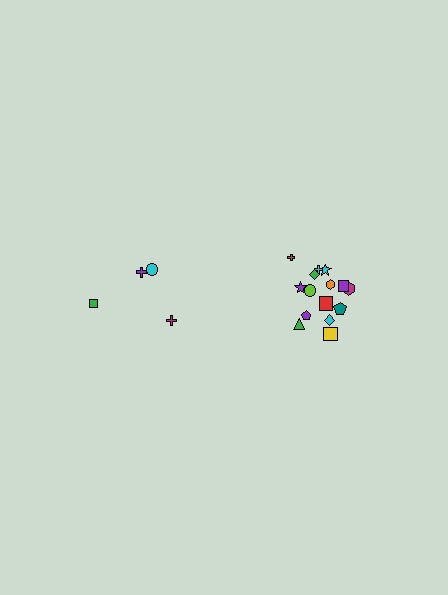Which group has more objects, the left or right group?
The right group.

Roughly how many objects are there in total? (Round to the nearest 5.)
Roughly 20 objects in total.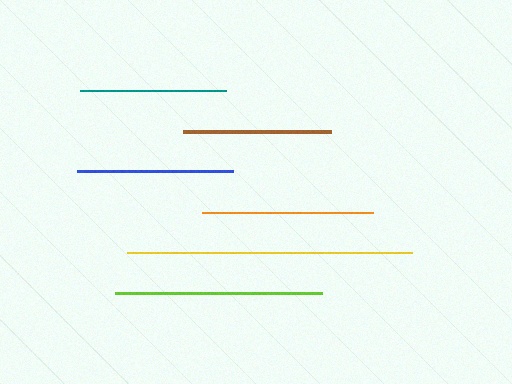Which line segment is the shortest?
The teal line is the shortest at approximately 146 pixels.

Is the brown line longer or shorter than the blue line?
The blue line is longer than the brown line.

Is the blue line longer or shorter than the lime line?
The lime line is longer than the blue line.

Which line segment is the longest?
The yellow line is the longest at approximately 285 pixels.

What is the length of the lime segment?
The lime segment is approximately 207 pixels long.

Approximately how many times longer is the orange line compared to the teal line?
The orange line is approximately 1.2 times the length of the teal line.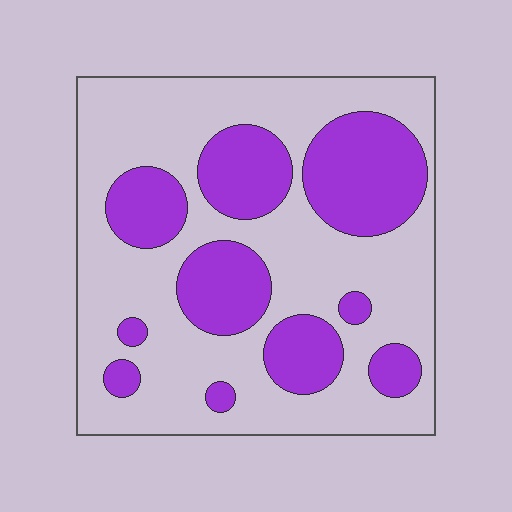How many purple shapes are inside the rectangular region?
10.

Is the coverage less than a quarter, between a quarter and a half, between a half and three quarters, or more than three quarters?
Between a quarter and a half.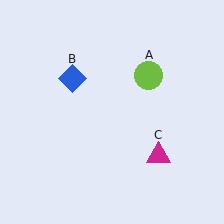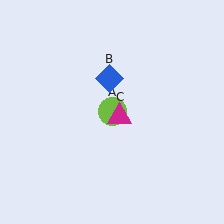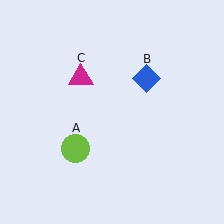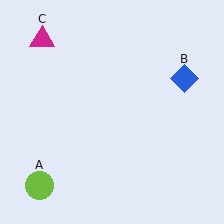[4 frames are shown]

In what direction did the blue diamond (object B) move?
The blue diamond (object B) moved right.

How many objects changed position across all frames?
3 objects changed position: lime circle (object A), blue diamond (object B), magenta triangle (object C).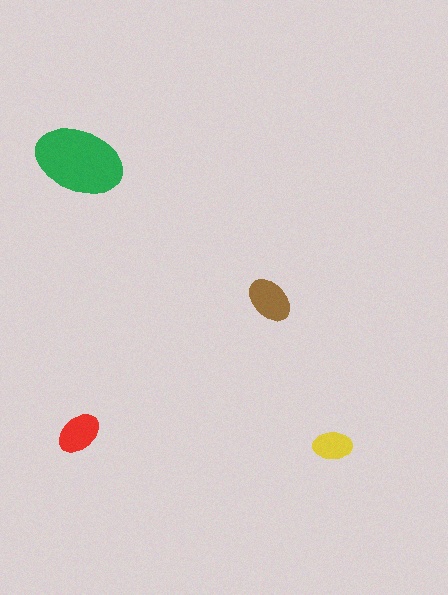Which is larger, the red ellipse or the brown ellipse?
The brown one.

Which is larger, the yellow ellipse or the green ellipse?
The green one.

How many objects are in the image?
There are 4 objects in the image.